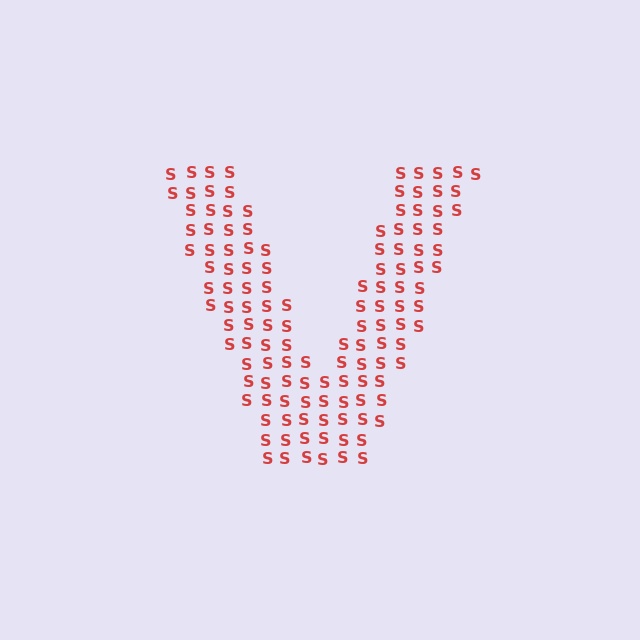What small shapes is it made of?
It is made of small letter S's.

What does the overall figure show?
The overall figure shows the letter V.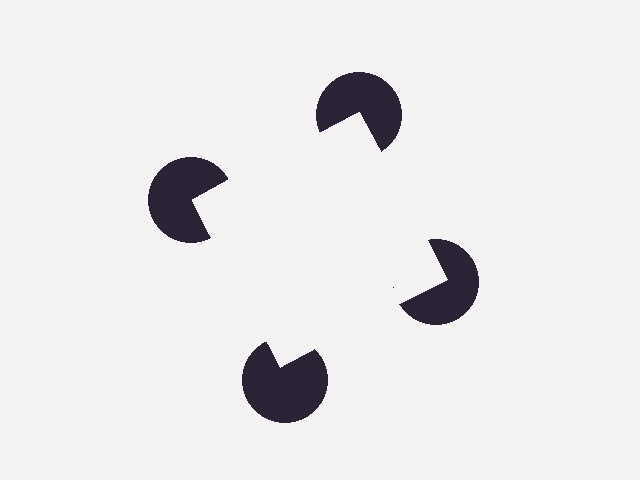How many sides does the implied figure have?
4 sides.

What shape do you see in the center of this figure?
An illusory square — its edges are inferred from the aligned wedge cuts in the pac-man discs, not physically drawn.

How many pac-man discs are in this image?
There are 4 — one at each vertex of the illusory square.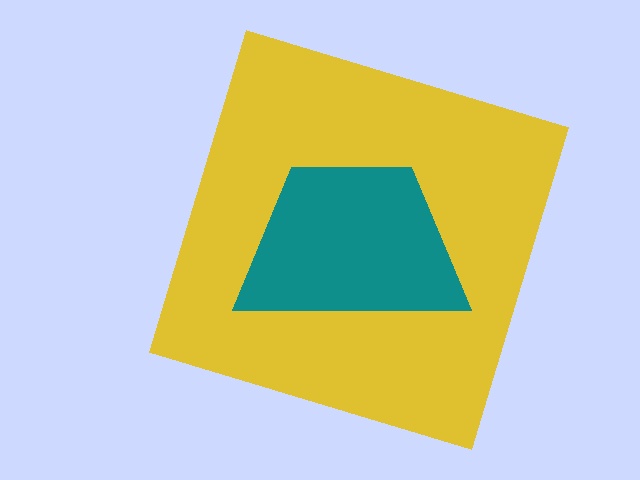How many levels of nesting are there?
2.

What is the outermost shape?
The yellow square.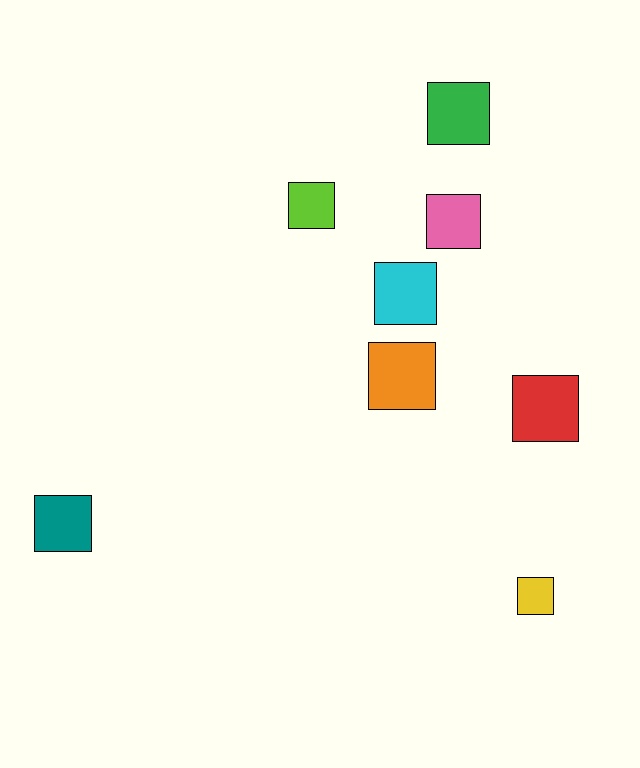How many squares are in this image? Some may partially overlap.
There are 8 squares.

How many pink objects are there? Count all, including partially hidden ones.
There is 1 pink object.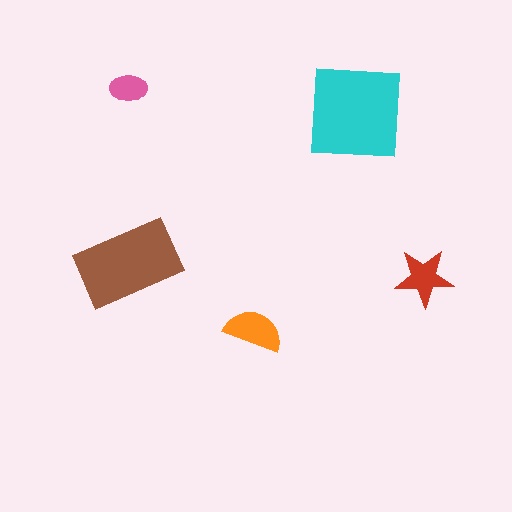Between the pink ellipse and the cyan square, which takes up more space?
The cyan square.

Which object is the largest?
The cyan square.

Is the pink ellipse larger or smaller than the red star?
Smaller.